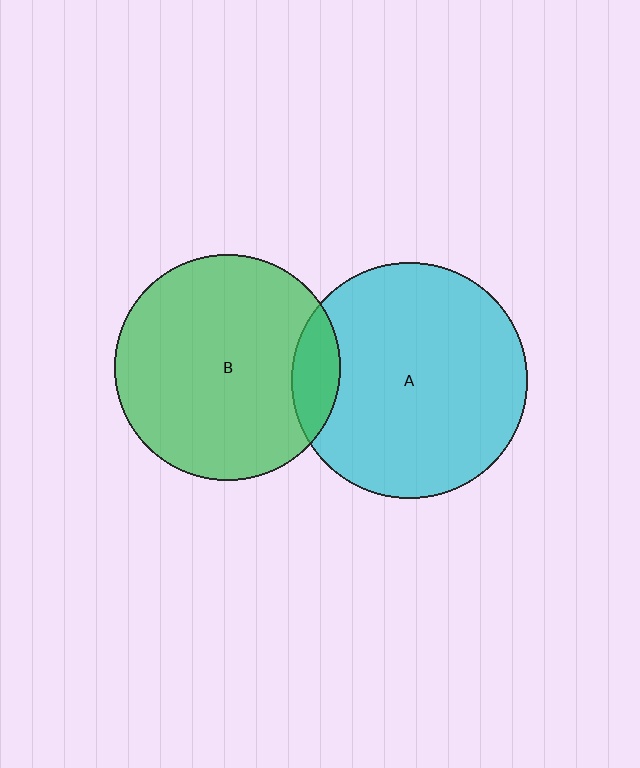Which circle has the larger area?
Circle A (cyan).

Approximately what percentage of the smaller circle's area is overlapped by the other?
Approximately 10%.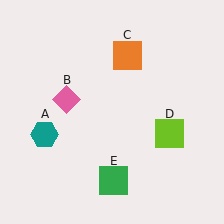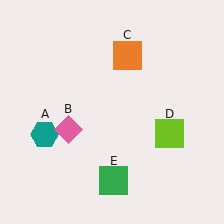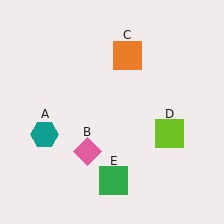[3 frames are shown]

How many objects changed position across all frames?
1 object changed position: pink diamond (object B).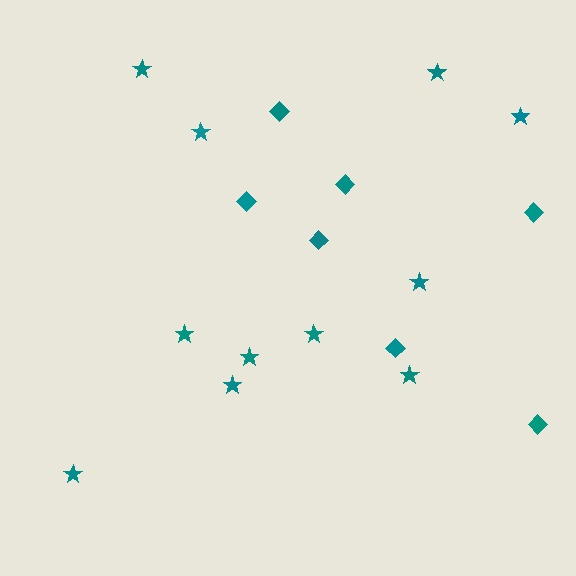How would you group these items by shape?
There are 2 groups: one group of stars (11) and one group of diamonds (7).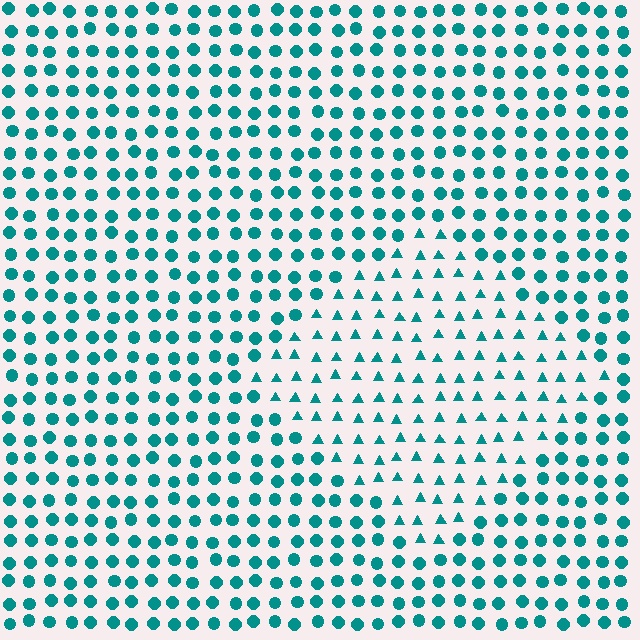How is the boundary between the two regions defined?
The boundary is defined by a change in element shape: triangles inside vs. circles outside. All elements share the same color and spacing.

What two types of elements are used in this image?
The image uses triangles inside the diamond region and circles outside it.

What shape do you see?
I see a diamond.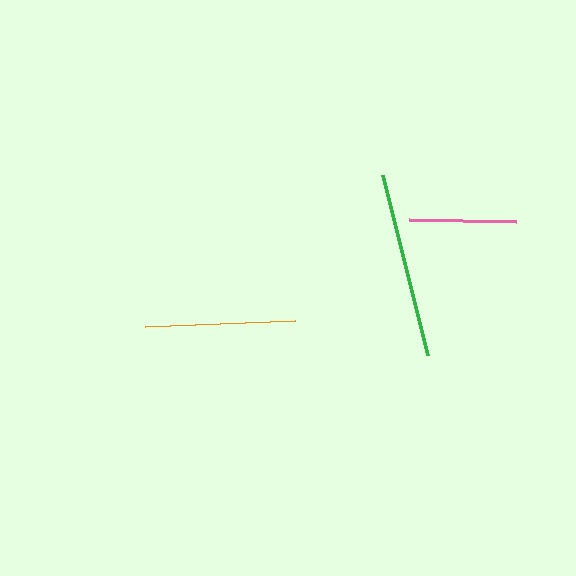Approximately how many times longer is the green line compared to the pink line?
The green line is approximately 1.7 times the length of the pink line.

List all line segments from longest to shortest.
From longest to shortest: green, orange, pink.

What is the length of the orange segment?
The orange segment is approximately 150 pixels long.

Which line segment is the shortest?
The pink line is the shortest at approximately 107 pixels.